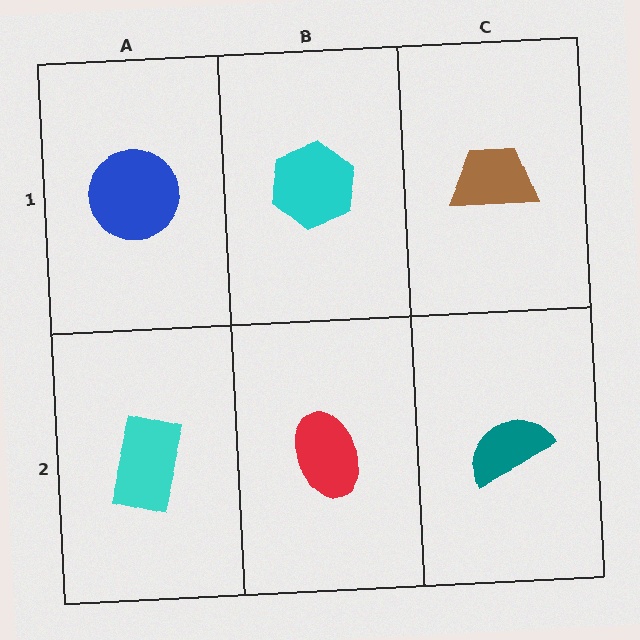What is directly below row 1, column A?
A cyan rectangle.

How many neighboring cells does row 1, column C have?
2.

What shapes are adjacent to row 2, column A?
A blue circle (row 1, column A), a red ellipse (row 2, column B).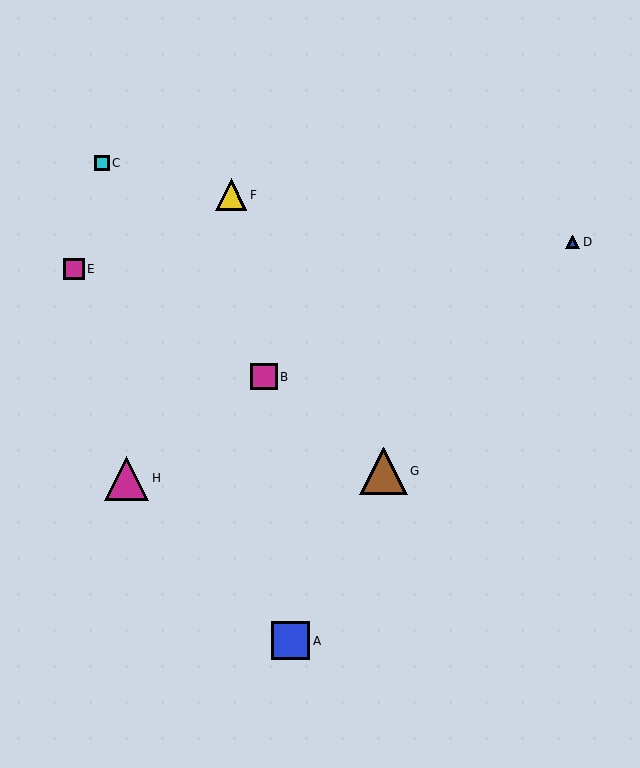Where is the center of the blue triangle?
The center of the blue triangle is at (573, 242).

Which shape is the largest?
The brown triangle (labeled G) is the largest.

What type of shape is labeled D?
Shape D is a blue triangle.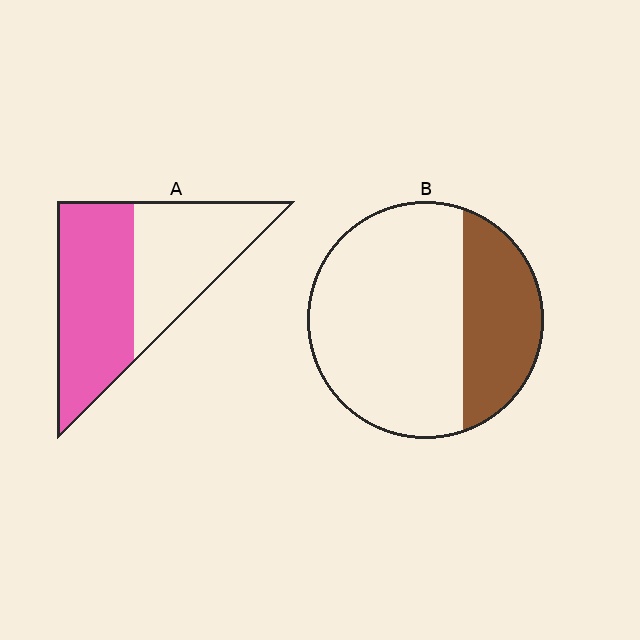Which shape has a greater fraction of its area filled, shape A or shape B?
Shape A.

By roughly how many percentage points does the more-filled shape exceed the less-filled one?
By roughly 25 percentage points (A over B).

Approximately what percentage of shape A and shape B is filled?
A is approximately 55% and B is approximately 30%.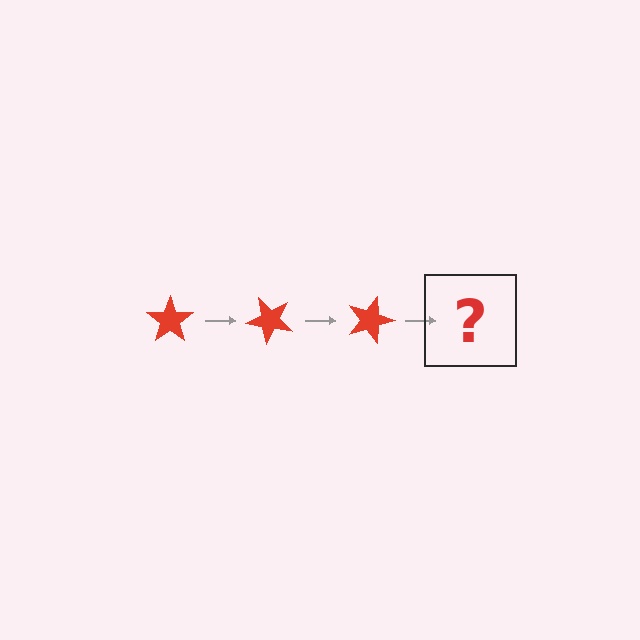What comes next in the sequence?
The next element should be a red star rotated 135 degrees.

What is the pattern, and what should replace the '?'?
The pattern is that the star rotates 45 degrees each step. The '?' should be a red star rotated 135 degrees.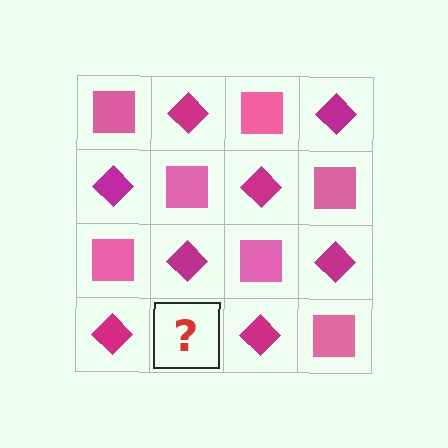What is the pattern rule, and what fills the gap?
The rule is that it alternates pink square and magenta diamond in a checkerboard pattern. The gap should be filled with a pink square.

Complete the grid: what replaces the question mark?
The question mark should be replaced with a pink square.